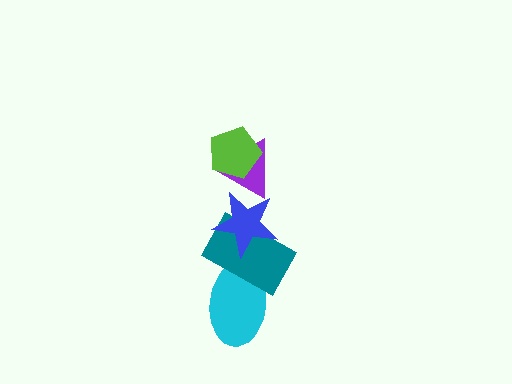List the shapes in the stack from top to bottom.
From top to bottom: the lime pentagon, the purple triangle, the blue star, the teal rectangle, the cyan ellipse.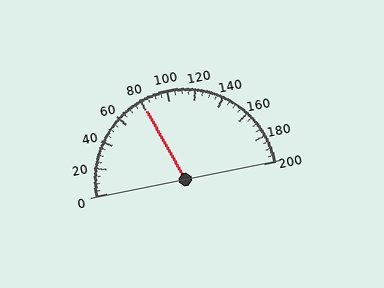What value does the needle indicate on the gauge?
The needle indicates approximately 80.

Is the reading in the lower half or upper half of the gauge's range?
The reading is in the lower half of the range (0 to 200).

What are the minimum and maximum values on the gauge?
The gauge ranges from 0 to 200.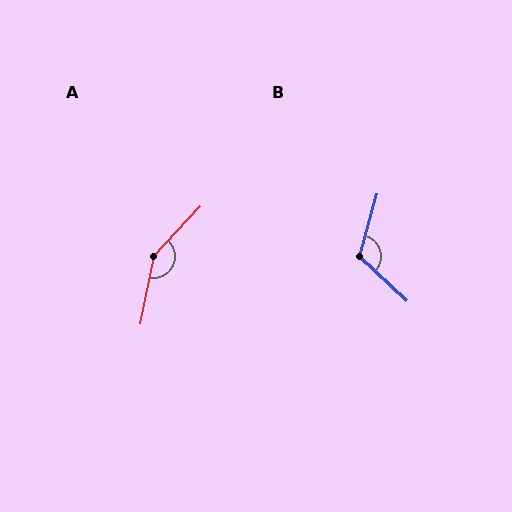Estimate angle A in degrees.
Approximately 148 degrees.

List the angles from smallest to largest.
B (117°), A (148°).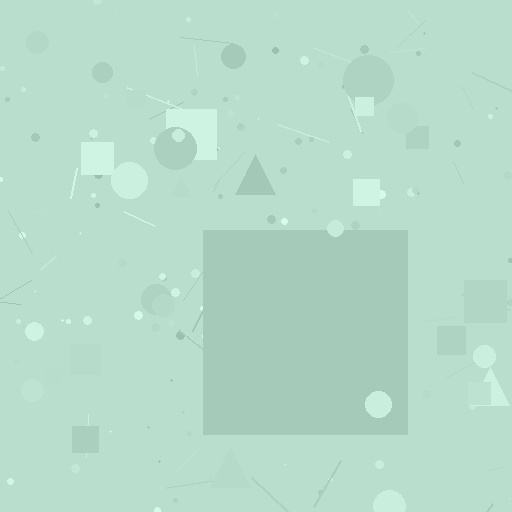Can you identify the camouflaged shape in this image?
The camouflaged shape is a square.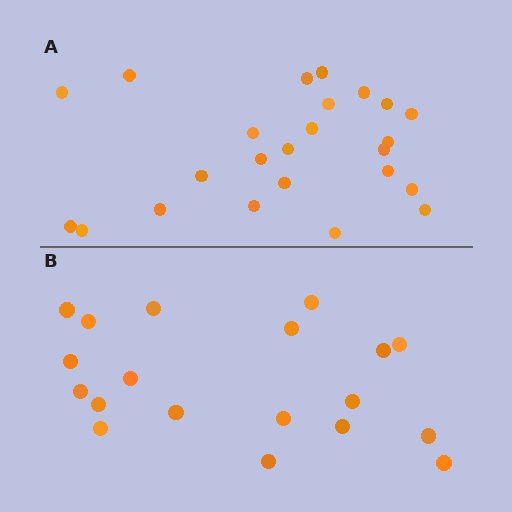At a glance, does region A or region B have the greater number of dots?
Region A (the top region) has more dots.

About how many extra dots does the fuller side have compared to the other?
Region A has about 5 more dots than region B.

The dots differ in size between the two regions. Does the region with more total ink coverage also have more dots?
No. Region B has more total ink coverage because its dots are larger, but region A actually contains more individual dots. Total area can be misleading — the number of items is what matters here.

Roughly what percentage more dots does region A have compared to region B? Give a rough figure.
About 25% more.